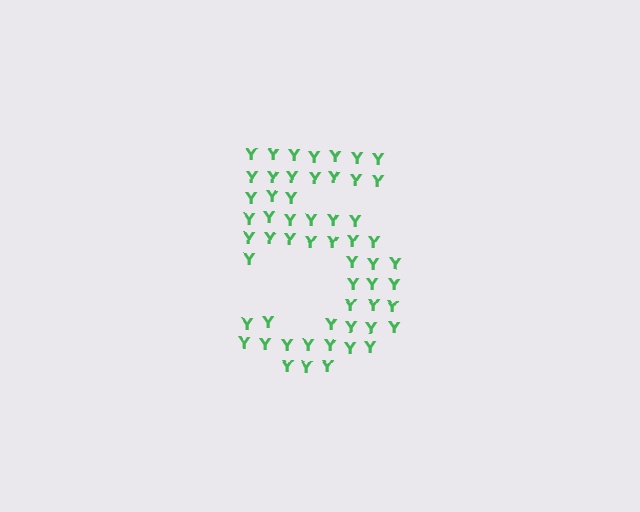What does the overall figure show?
The overall figure shows the digit 5.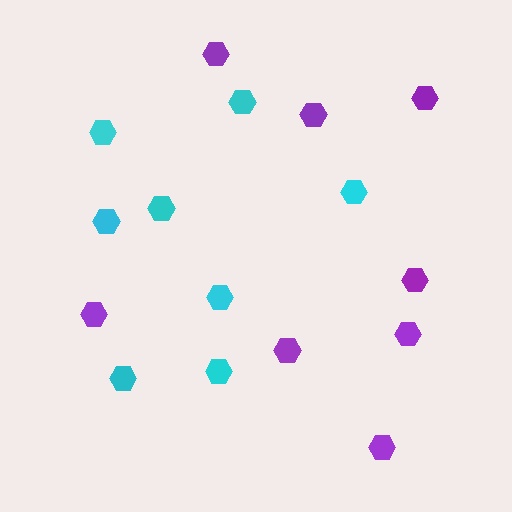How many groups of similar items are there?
There are 2 groups: one group of cyan hexagons (8) and one group of purple hexagons (8).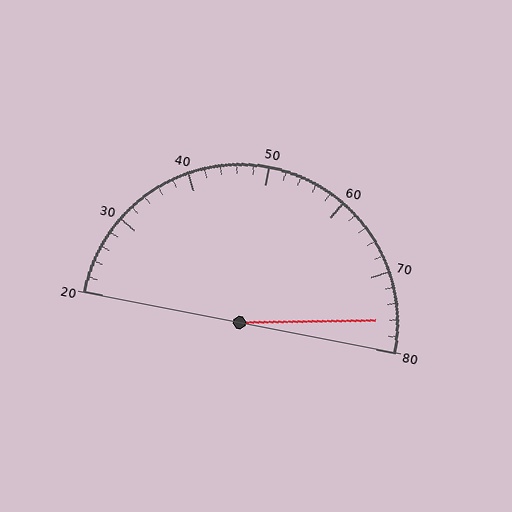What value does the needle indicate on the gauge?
The needle indicates approximately 76.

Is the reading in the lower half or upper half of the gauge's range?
The reading is in the upper half of the range (20 to 80).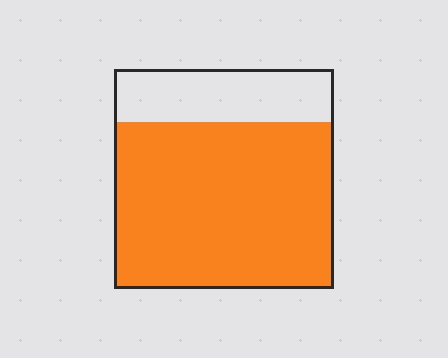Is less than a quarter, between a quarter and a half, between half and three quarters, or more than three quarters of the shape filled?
More than three quarters.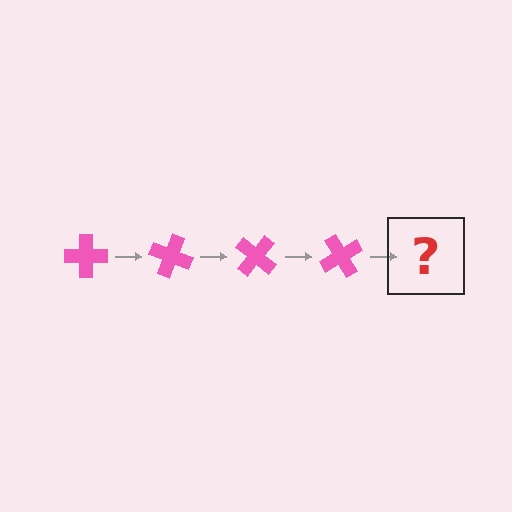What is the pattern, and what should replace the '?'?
The pattern is that the cross rotates 20 degrees each step. The '?' should be a pink cross rotated 80 degrees.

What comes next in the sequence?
The next element should be a pink cross rotated 80 degrees.